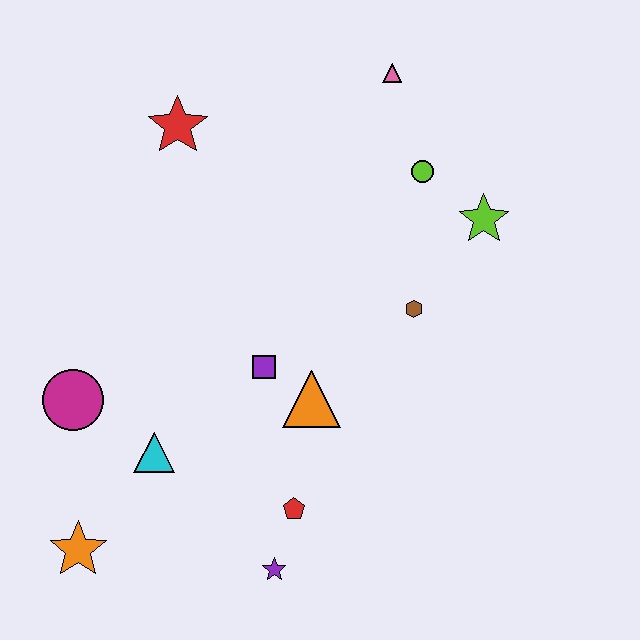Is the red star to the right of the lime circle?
No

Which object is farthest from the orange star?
The pink triangle is farthest from the orange star.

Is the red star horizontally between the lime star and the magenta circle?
Yes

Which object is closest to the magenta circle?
The cyan triangle is closest to the magenta circle.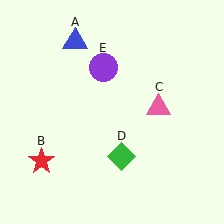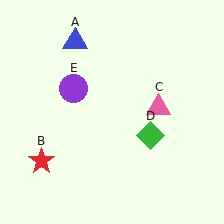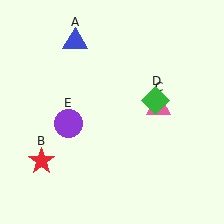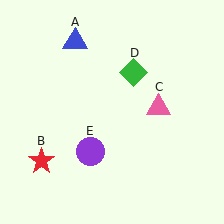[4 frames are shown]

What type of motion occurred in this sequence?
The green diamond (object D), purple circle (object E) rotated counterclockwise around the center of the scene.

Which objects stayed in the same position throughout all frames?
Blue triangle (object A) and red star (object B) and pink triangle (object C) remained stationary.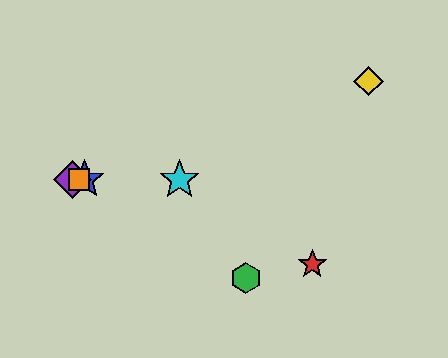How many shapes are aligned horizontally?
4 shapes (the blue star, the purple diamond, the orange square, the cyan star) are aligned horizontally.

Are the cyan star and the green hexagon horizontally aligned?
No, the cyan star is at y≈180 and the green hexagon is at y≈278.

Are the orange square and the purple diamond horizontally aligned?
Yes, both are at y≈180.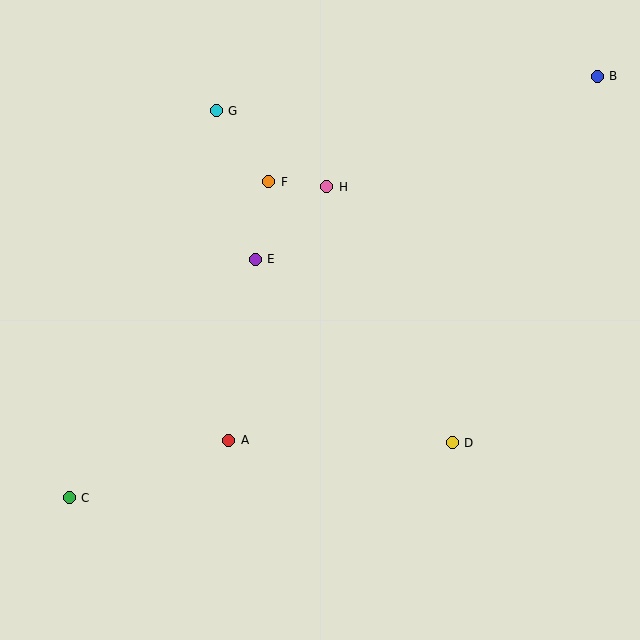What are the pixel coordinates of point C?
Point C is at (69, 498).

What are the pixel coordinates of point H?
Point H is at (327, 187).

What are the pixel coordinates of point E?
Point E is at (255, 260).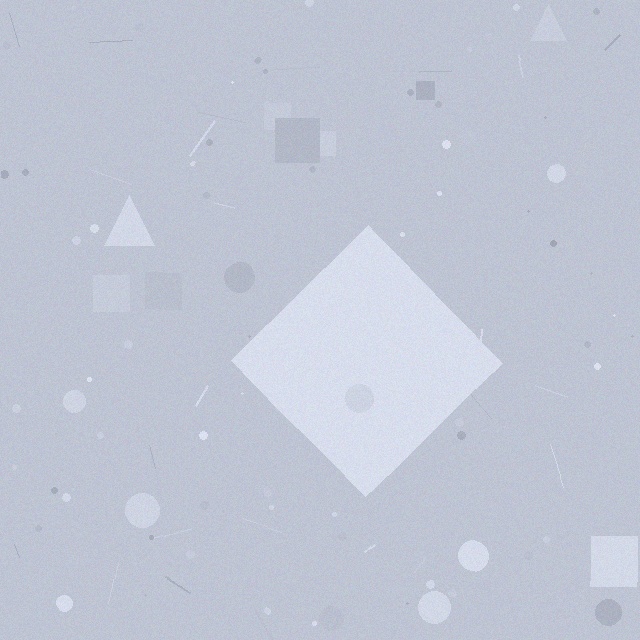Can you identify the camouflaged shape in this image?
The camouflaged shape is a diamond.